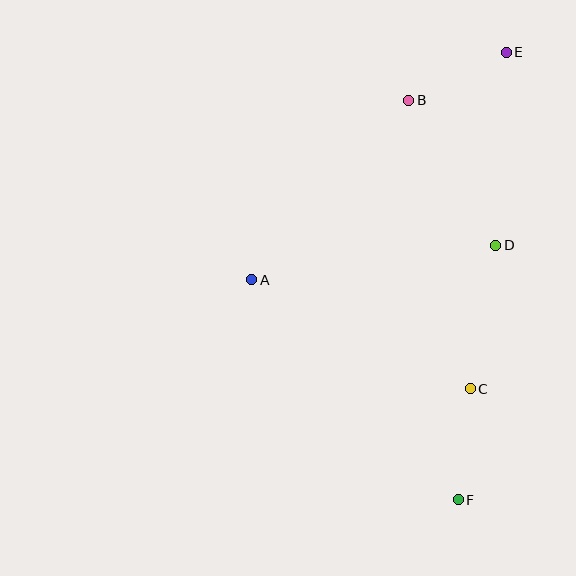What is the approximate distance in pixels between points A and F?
The distance between A and F is approximately 302 pixels.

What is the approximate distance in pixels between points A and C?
The distance between A and C is approximately 244 pixels.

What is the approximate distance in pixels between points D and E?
The distance between D and E is approximately 193 pixels.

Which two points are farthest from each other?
Points E and F are farthest from each other.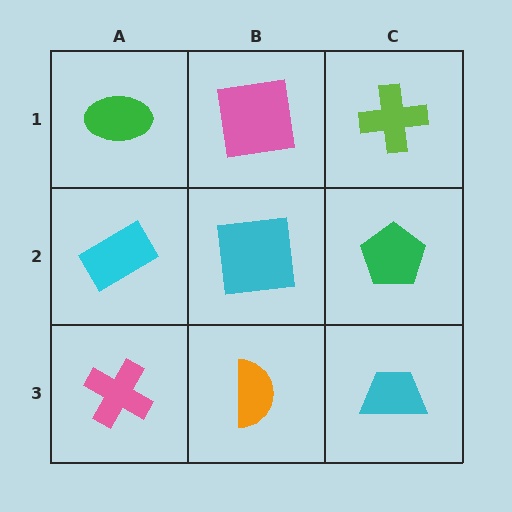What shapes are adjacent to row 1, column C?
A green pentagon (row 2, column C), a pink square (row 1, column B).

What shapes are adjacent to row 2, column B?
A pink square (row 1, column B), an orange semicircle (row 3, column B), a cyan rectangle (row 2, column A), a green pentagon (row 2, column C).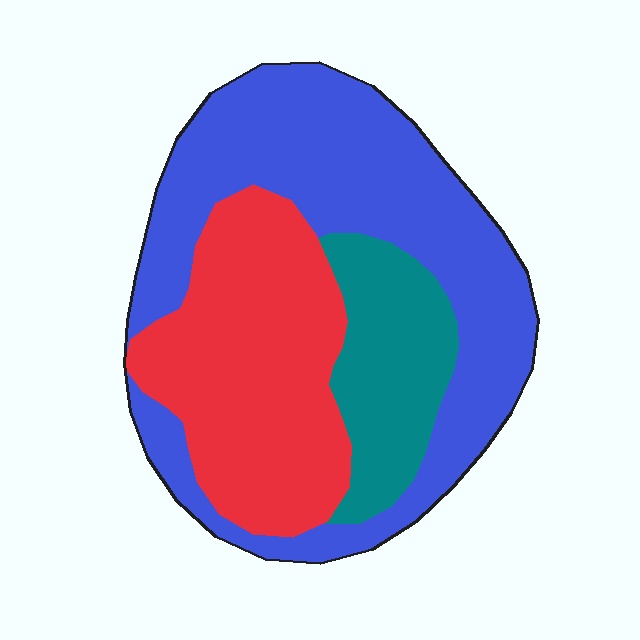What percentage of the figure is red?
Red takes up about one third (1/3) of the figure.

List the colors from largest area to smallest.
From largest to smallest: blue, red, teal.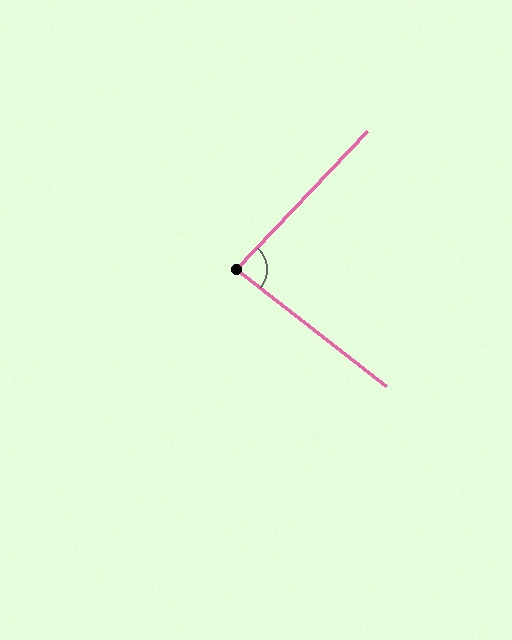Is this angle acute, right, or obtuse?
It is acute.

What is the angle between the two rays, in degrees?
Approximately 85 degrees.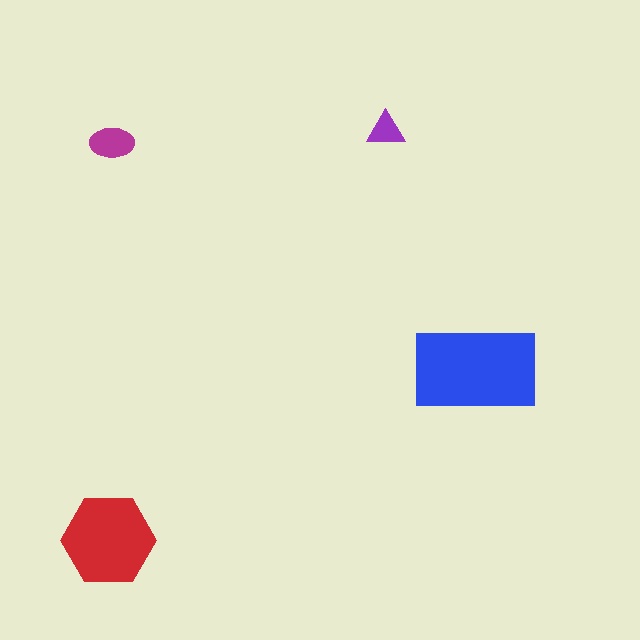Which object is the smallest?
The purple triangle.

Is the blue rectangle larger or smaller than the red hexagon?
Larger.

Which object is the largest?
The blue rectangle.